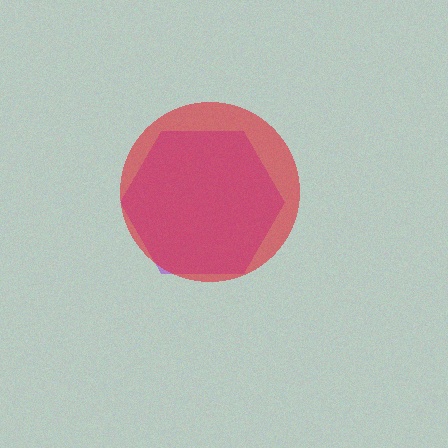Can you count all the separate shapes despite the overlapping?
Yes, there are 2 separate shapes.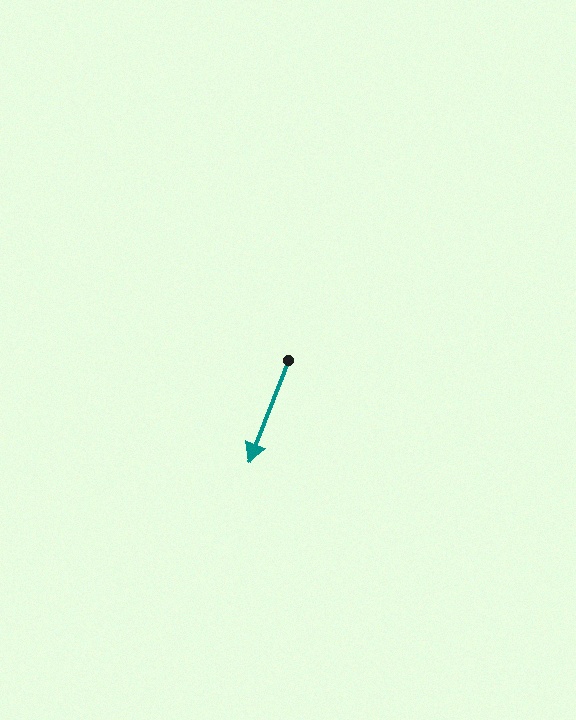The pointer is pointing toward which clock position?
Roughly 7 o'clock.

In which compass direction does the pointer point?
South.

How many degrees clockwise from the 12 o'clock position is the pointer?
Approximately 201 degrees.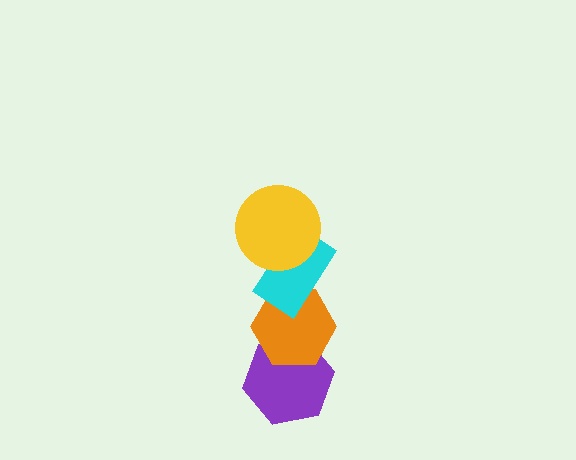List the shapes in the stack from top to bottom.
From top to bottom: the yellow circle, the cyan rectangle, the orange hexagon, the purple hexagon.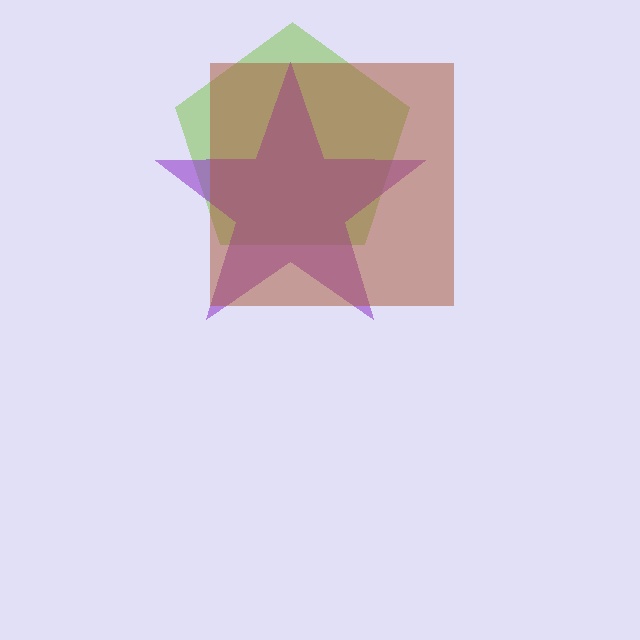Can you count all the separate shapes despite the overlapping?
Yes, there are 3 separate shapes.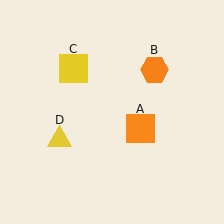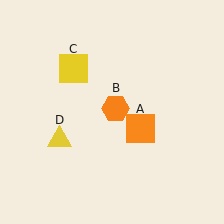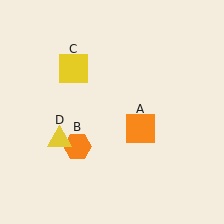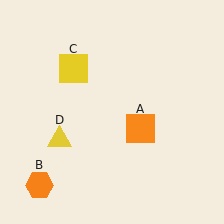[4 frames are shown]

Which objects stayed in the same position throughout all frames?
Orange square (object A) and yellow square (object C) and yellow triangle (object D) remained stationary.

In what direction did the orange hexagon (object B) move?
The orange hexagon (object B) moved down and to the left.